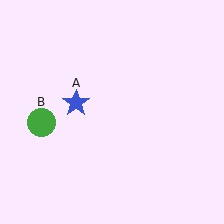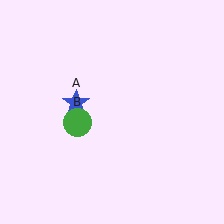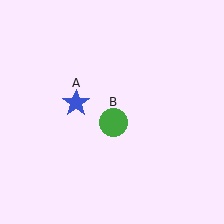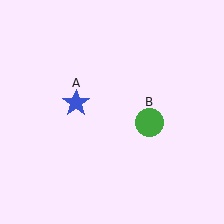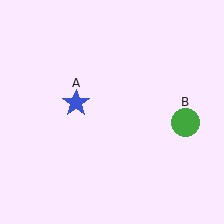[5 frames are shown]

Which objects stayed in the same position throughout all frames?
Blue star (object A) remained stationary.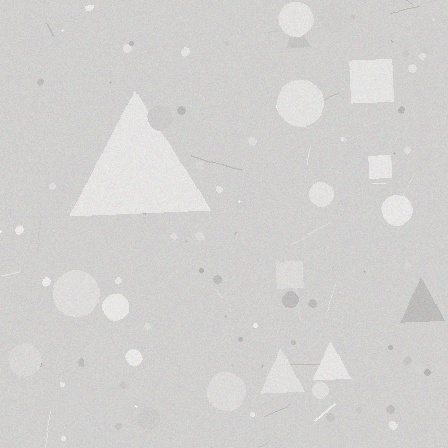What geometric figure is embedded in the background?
A triangle is embedded in the background.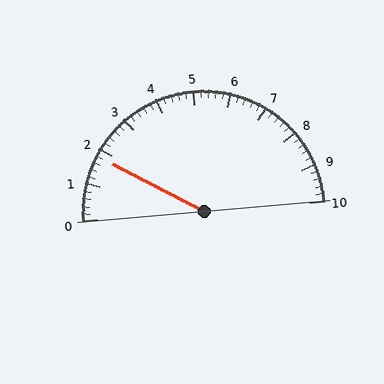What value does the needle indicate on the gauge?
The needle indicates approximately 1.8.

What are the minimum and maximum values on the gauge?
The gauge ranges from 0 to 10.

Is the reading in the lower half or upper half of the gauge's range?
The reading is in the lower half of the range (0 to 10).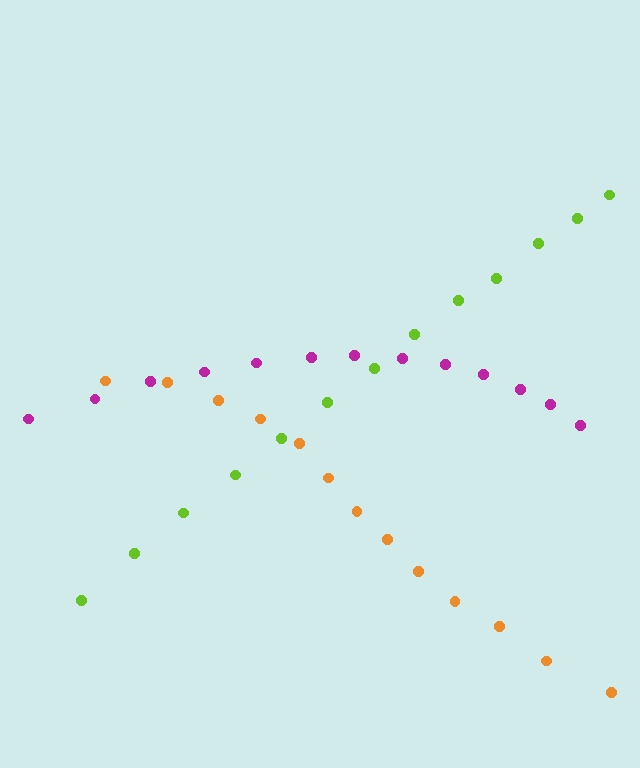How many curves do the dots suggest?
There are 3 distinct paths.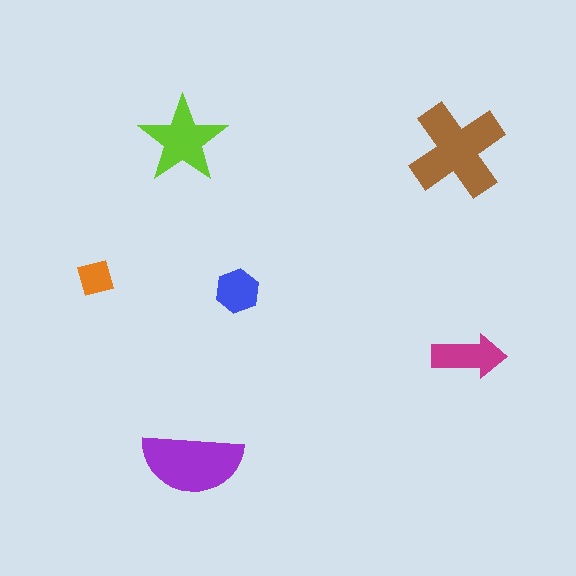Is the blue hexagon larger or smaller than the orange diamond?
Larger.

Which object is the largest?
The brown cross.